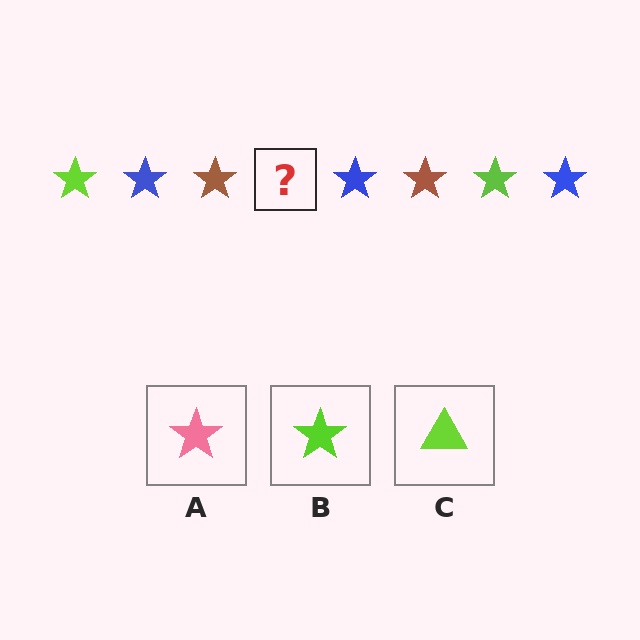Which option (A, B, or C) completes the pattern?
B.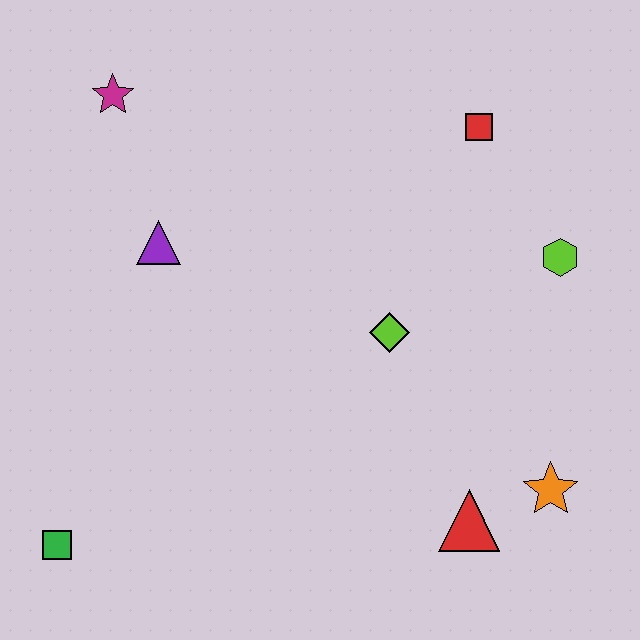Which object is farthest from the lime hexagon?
The green square is farthest from the lime hexagon.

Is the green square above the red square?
No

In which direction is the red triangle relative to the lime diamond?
The red triangle is below the lime diamond.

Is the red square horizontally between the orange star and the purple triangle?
Yes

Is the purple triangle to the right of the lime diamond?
No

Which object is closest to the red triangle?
The orange star is closest to the red triangle.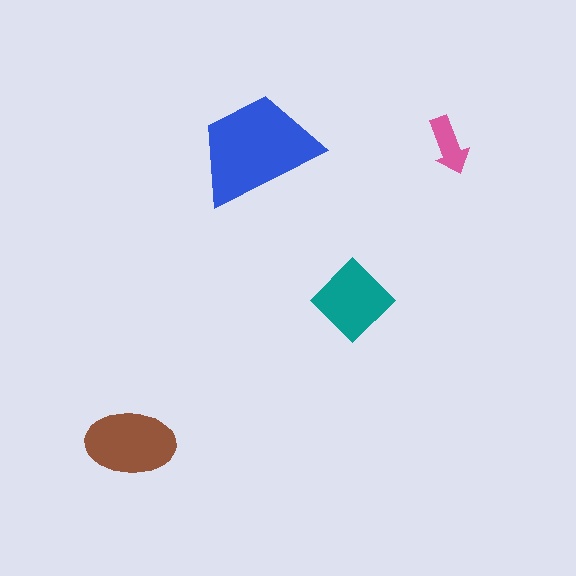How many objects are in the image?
There are 4 objects in the image.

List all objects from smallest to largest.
The pink arrow, the teal diamond, the brown ellipse, the blue trapezoid.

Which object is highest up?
The blue trapezoid is topmost.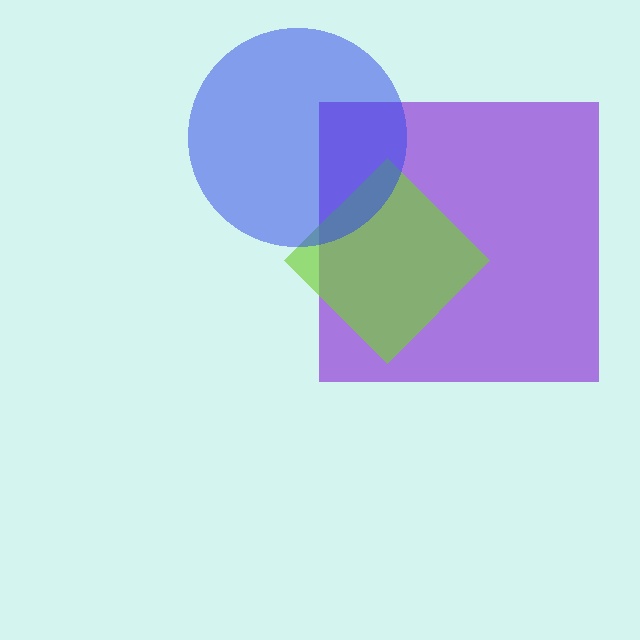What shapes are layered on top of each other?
The layered shapes are: a purple square, a lime diamond, a blue circle.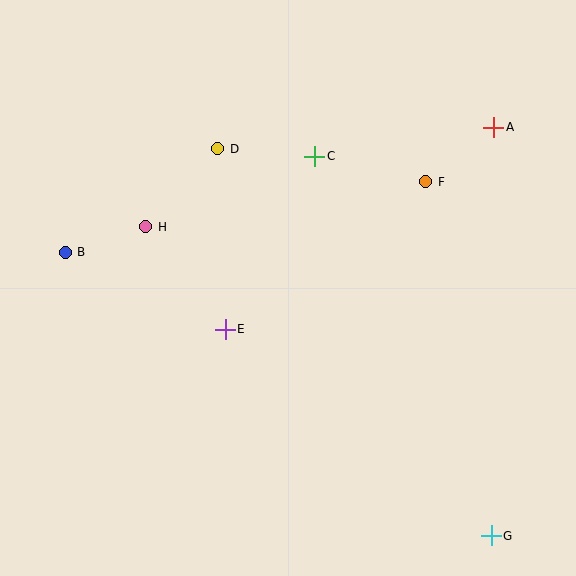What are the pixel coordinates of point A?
Point A is at (494, 127).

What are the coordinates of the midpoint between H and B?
The midpoint between H and B is at (105, 240).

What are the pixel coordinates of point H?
Point H is at (146, 227).